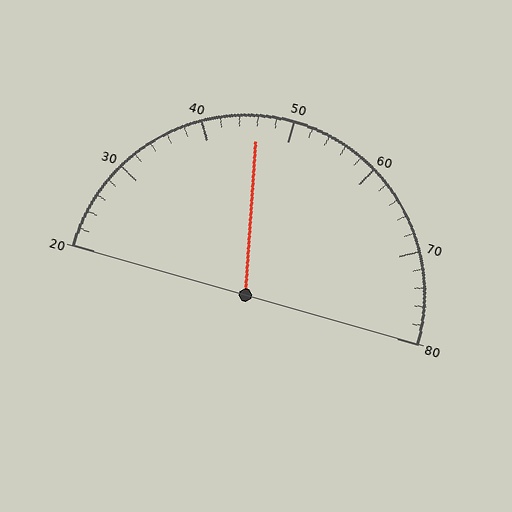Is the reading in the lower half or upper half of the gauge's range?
The reading is in the lower half of the range (20 to 80).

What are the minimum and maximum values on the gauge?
The gauge ranges from 20 to 80.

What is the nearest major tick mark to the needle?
The nearest major tick mark is 50.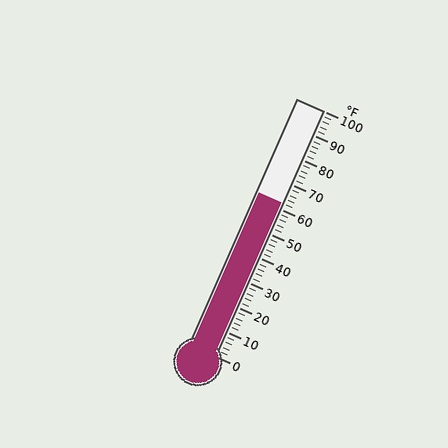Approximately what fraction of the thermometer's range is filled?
The thermometer is filled to approximately 60% of its range.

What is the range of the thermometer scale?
The thermometer scale ranges from 0°F to 100°F.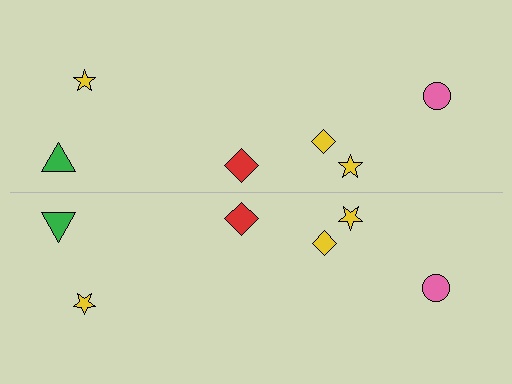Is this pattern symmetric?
Yes, this pattern has bilateral (reflection) symmetry.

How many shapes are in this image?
There are 12 shapes in this image.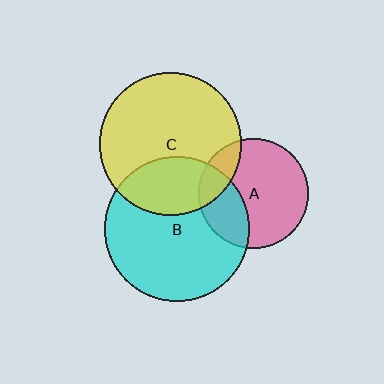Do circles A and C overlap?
Yes.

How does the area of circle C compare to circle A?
Approximately 1.7 times.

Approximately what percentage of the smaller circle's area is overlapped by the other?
Approximately 15%.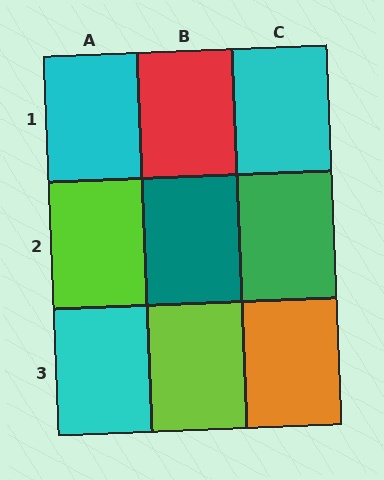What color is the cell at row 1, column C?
Cyan.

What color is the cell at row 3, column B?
Lime.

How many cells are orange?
1 cell is orange.